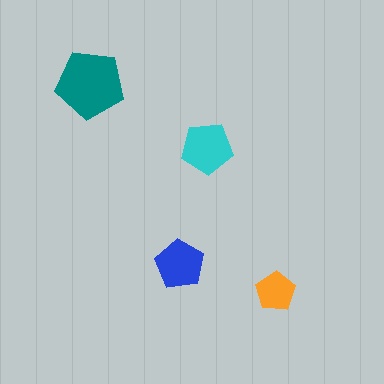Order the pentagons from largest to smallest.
the teal one, the cyan one, the blue one, the orange one.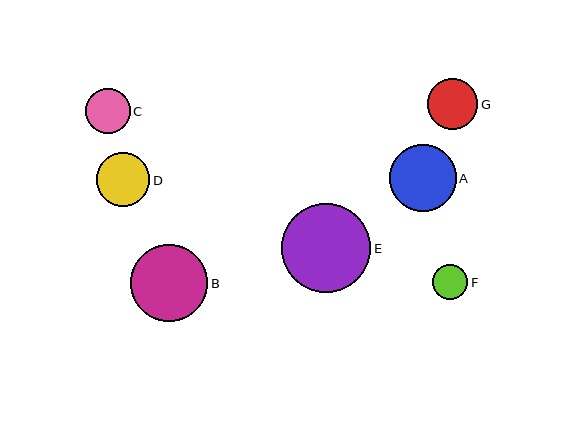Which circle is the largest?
Circle E is the largest with a size of approximately 89 pixels.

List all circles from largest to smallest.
From largest to smallest: E, B, A, D, G, C, F.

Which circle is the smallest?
Circle F is the smallest with a size of approximately 35 pixels.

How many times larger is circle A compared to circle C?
Circle A is approximately 1.5 times the size of circle C.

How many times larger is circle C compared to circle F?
Circle C is approximately 1.3 times the size of circle F.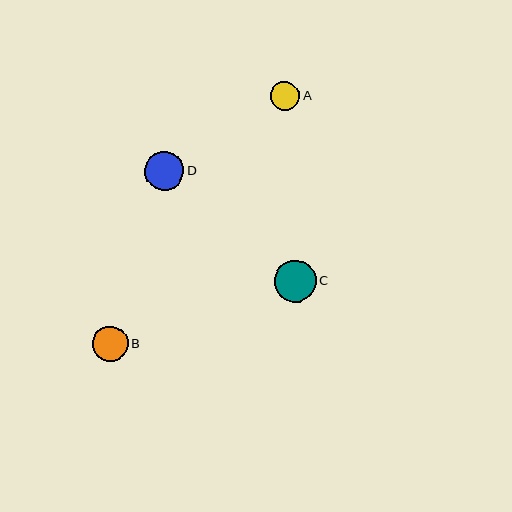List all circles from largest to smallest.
From largest to smallest: C, D, B, A.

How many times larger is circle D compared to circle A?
Circle D is approximately 1.3 times the size of circle A.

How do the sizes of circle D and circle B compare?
Circle D and circle B are approximately the same size.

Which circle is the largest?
Circle C is the largest with a size of approximately 42 pixels.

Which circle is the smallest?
Circle A is the smallest with a size of approximately 29 pixels.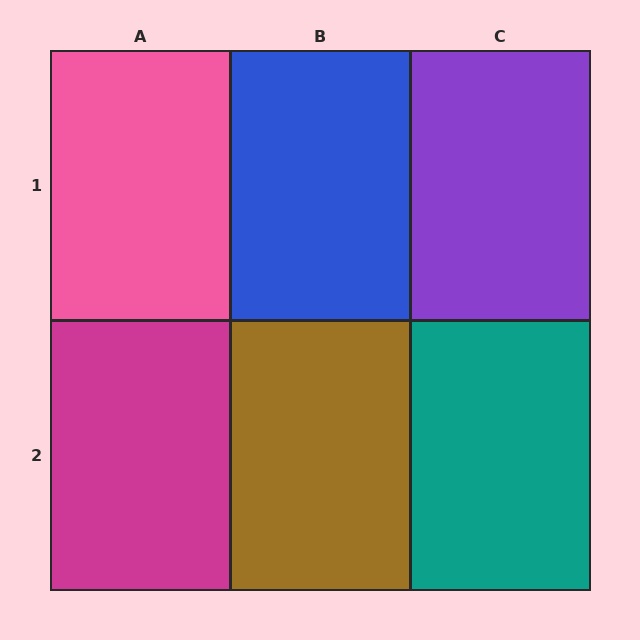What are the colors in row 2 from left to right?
Magenta, brown, teal.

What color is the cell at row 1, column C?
Purple.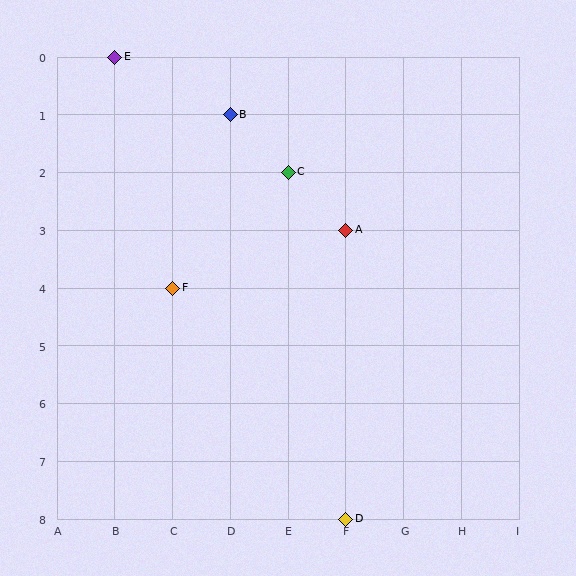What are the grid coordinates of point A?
Point A is at grid coordinates (F, 3).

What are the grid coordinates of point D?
Point D is at grid coordinates (F, 8).